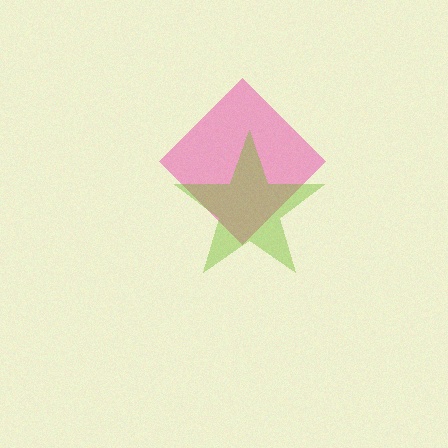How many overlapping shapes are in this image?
There are 2 overlapping shapes in the image.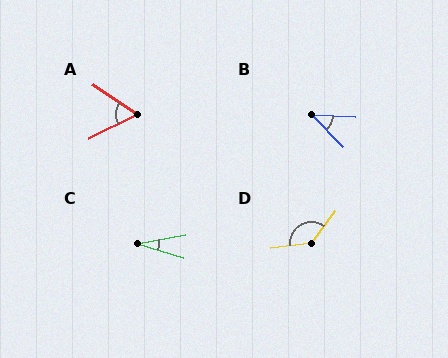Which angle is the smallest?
C, at approximately 28 degrees.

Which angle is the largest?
D, at approximately 134 degrees.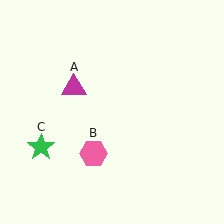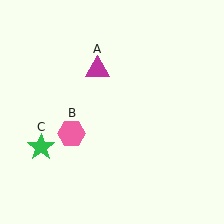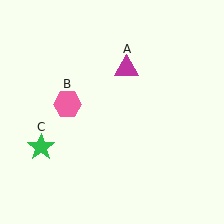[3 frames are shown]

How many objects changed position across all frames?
2 objects changed position: magenta triangle (object A), pink hexagon (object B).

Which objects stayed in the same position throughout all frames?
Green star (object C) remained stationary.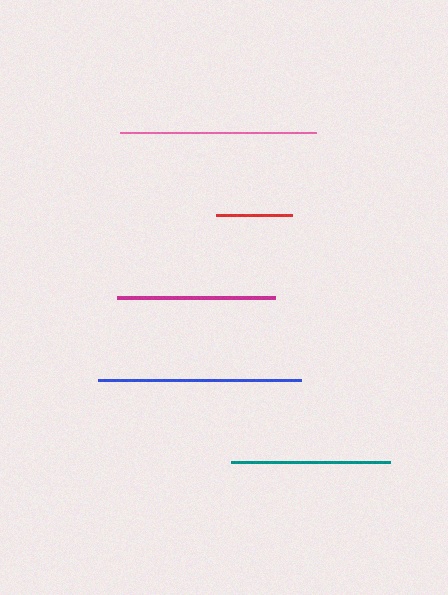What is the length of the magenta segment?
The magenta segment is approximately 158 pixels long.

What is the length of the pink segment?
The pink segment is approximately 196 pixels long.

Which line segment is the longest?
The blue line is the longest at approximately 203 pixels.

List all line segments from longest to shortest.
From longest to shortest: blue, pink, teal, magenta, red.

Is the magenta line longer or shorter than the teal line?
The teal line is longer than the magenta line.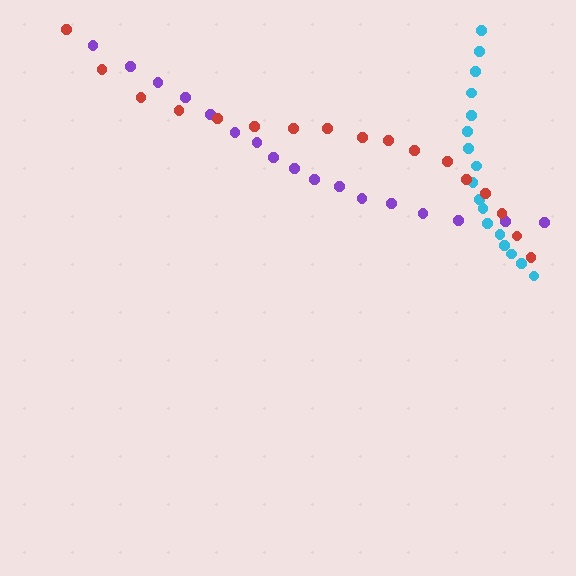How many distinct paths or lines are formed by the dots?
There are 3 distinct paths.